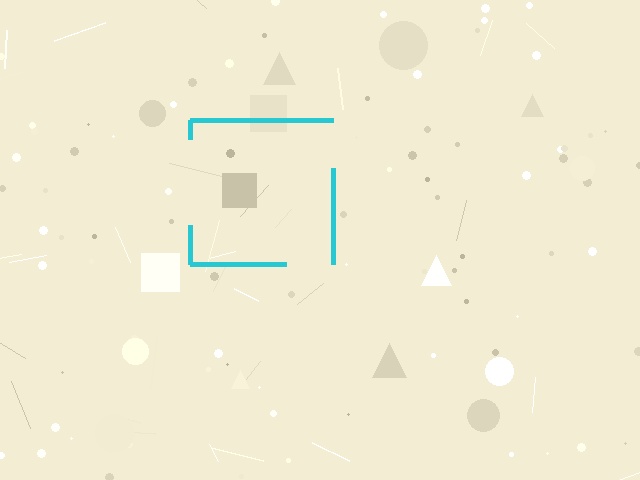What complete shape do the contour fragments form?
The contour fragments form a square.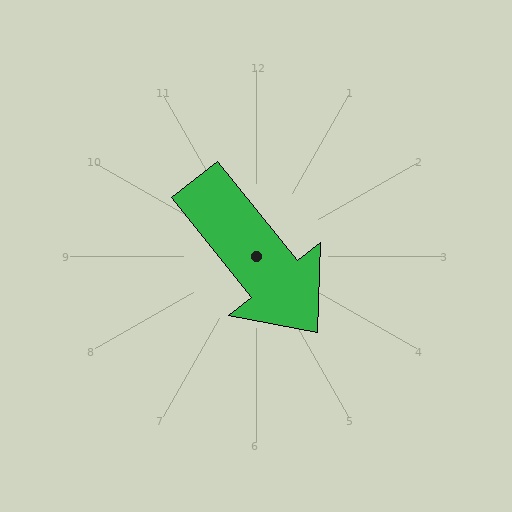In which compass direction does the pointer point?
Southeast.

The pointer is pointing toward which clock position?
Roughly 5 o'clock.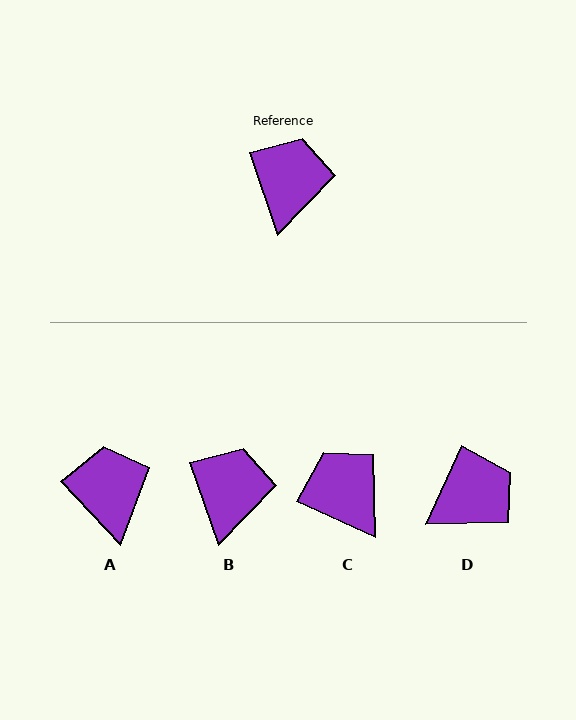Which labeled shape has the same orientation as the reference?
B.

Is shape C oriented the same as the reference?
No, it is off by about 46 degrees.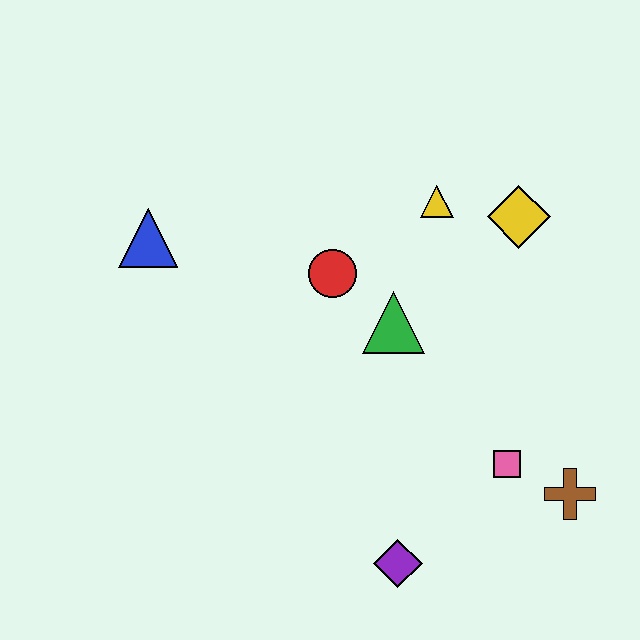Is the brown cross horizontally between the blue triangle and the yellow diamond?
No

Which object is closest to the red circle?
The green triangle is closest to the red circle.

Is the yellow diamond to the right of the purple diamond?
Yes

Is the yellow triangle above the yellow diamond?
Yes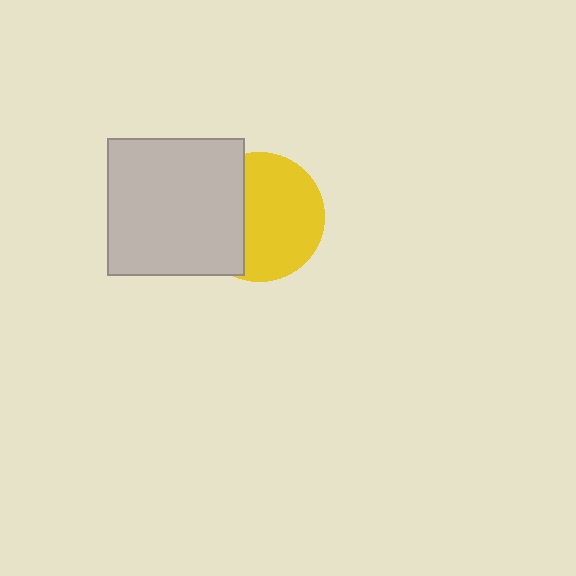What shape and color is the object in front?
The object in front is a light gray square.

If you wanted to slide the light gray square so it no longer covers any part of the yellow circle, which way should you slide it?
Slide it left — that is the most direct way to separate the two shapes.